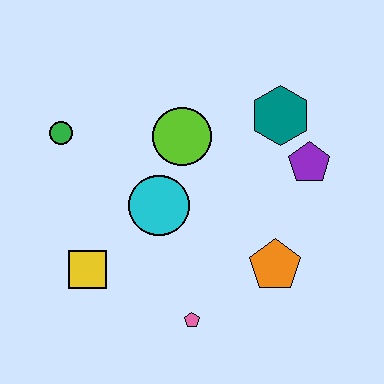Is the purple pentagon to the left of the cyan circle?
No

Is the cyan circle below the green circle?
Yes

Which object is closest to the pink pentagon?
The orange pentagon is closest to the pink pentagon.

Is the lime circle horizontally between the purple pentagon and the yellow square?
Yes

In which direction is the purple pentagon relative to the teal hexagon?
The purple pentagon is below the teal hexagon.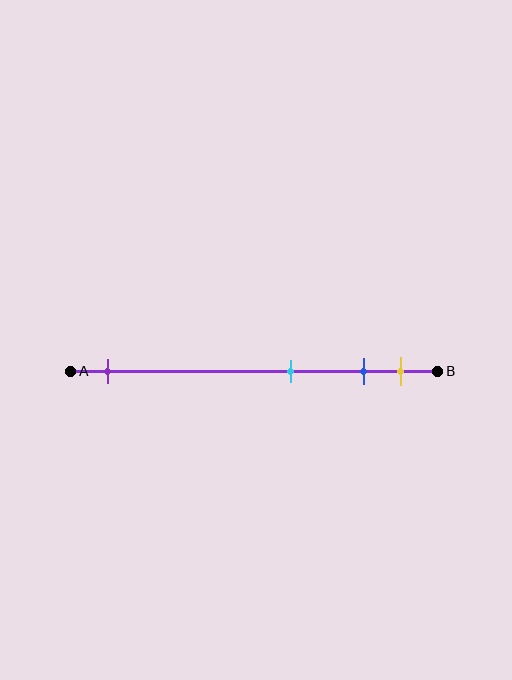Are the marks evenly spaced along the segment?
No, the marks are not evenly spaced.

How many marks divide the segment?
There are 4 marks dividing the segment.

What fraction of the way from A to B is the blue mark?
The blue mark is approximately 80% (0.8) of the way from A to B.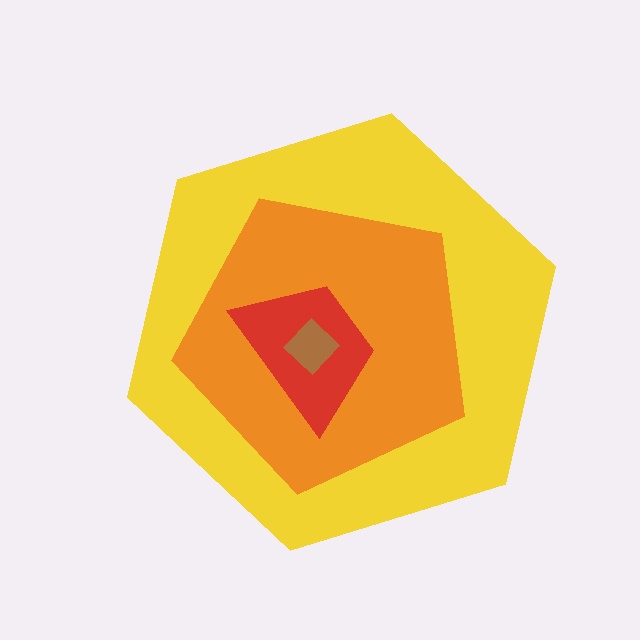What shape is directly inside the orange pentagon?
The red trapezoid.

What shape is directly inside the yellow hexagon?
The orange pentagon.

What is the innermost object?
The brown diamond.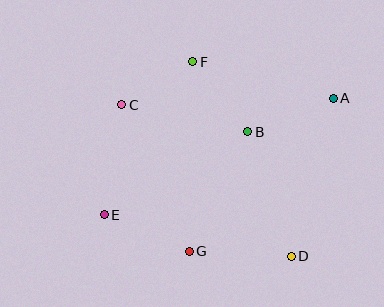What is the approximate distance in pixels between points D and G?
The distance between D and G is approximately 102 pixels.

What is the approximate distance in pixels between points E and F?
The distance between E and F is approximately 176 pixels.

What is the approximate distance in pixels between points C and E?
The distance between C and E is approximately 111 pixels.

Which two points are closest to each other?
Points C and F are closest to each other.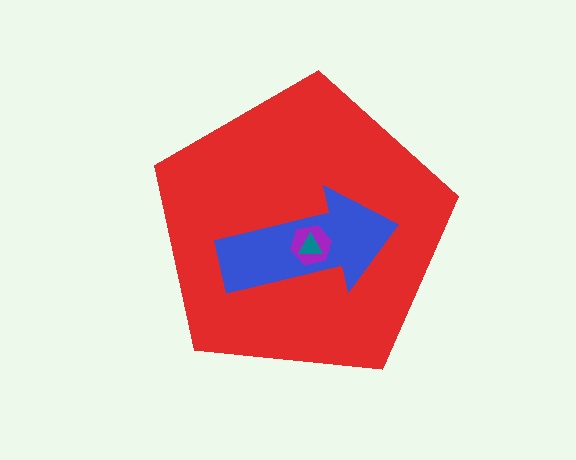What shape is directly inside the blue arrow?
The purple hexagon.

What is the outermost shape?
The red pentagon.